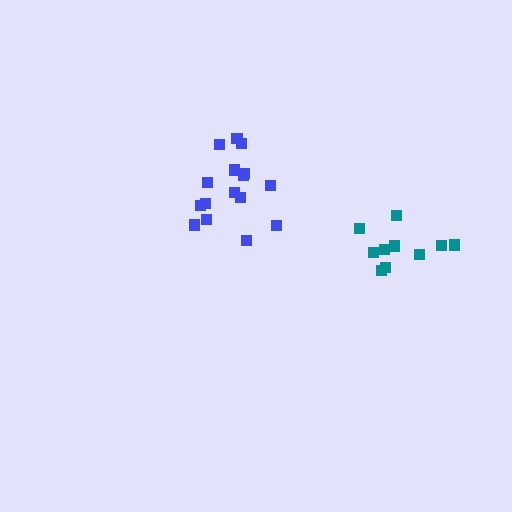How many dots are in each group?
Group 1: 16 dots, Group 2: 10 dots (26 total).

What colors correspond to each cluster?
The clusters are colored: blue, teal.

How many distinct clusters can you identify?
There are 2 distinct clusters.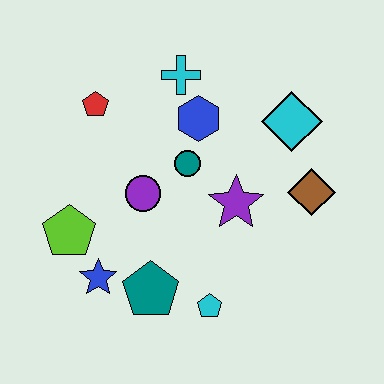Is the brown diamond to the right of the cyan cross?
Yes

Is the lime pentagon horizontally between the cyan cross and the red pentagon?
No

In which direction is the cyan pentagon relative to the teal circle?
The cyan pentagon is below the teal circle.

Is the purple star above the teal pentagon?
Yes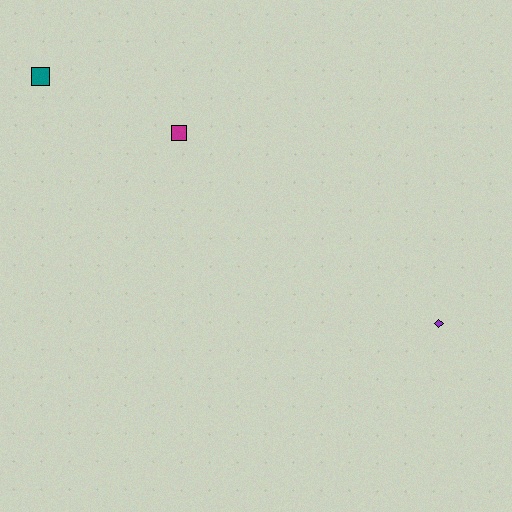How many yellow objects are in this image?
There are no yellow objects.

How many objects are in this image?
There are 3 objects.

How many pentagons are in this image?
There are no pentagons.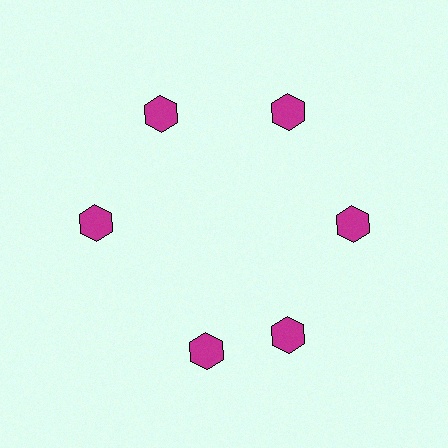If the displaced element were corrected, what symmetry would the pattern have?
It would have 6-fold rotational symmetry — the pattern would map onto itself every 60 degrees.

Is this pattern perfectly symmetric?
No. The 6 magenta hexagons are arranged in a ring, but one element near the 7 o'clock position is rotated out of alignment along the ring, breaking the 6-fold rotational symmetry.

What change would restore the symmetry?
The symmetry would be restored by rotating it back into even spacing with its neighbors so that all 6 hexagons sit at equal angles and equal distance from the center.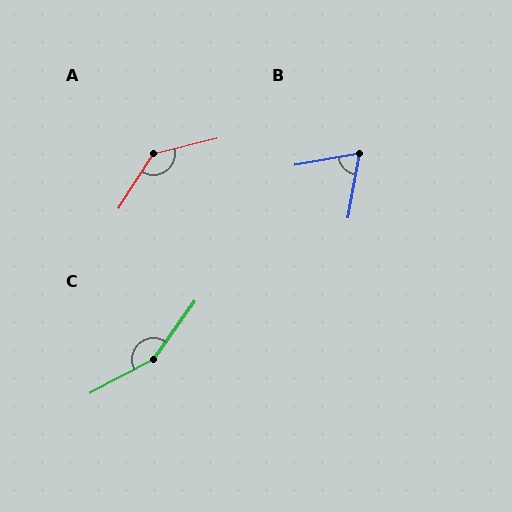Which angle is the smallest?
B, at approximately 70 degrees.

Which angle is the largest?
C, at approximately 154 degrees.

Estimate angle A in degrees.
Approximately 137 degrees.